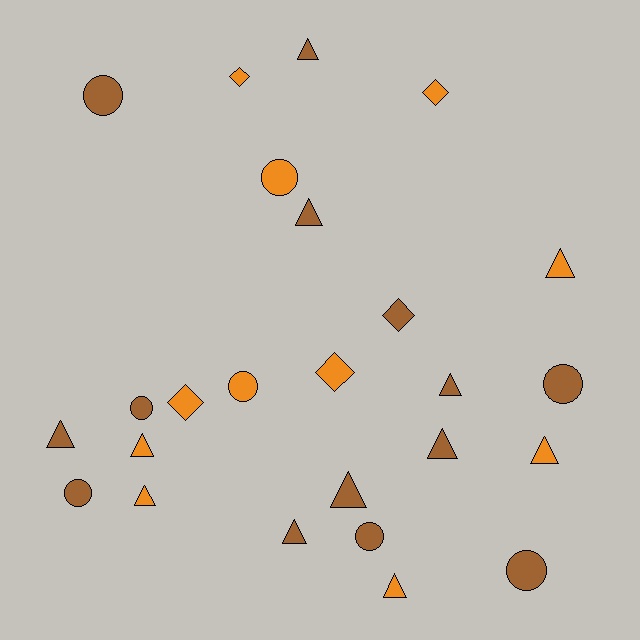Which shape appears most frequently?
Triangle, with 12 objects.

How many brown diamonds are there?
There is 1 brown diamond.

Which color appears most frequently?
Brown, with 14 objects.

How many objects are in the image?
There are 25 objects.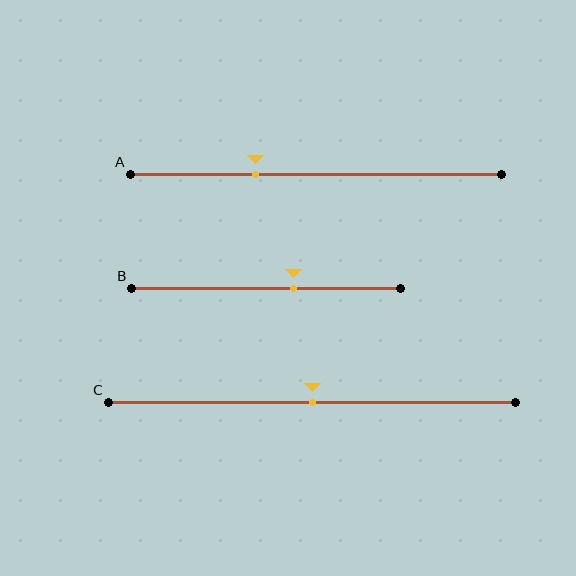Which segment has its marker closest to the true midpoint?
Segment C has its marker closest to the true midpoint.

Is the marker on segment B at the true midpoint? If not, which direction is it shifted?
No, the marker on segment B is shifted to the right by about 10% of the segment length.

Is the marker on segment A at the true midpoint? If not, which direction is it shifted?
No, the marker on segment A is shifted to the left by about 16% of the segment length.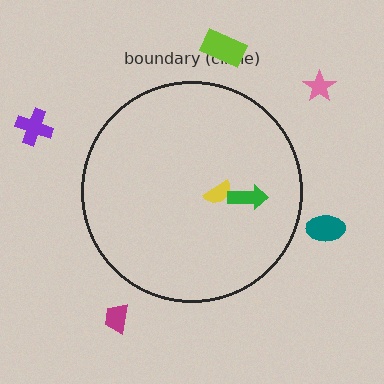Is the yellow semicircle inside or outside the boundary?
Inside.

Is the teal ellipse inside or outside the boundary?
Outside.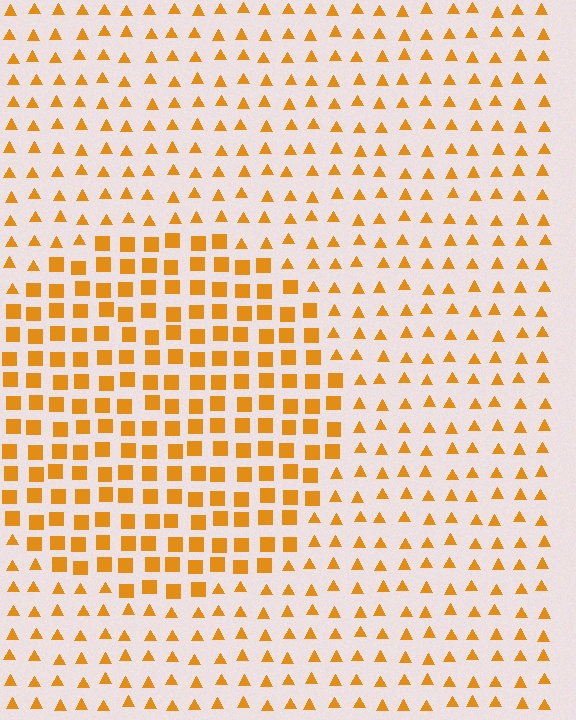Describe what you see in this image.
The image is filled with small orange elements arranged in a uniform grid. A circle-shaped region contains squares, while the surrounding area contains triangles. The boundary is defined purely by the change in element shape.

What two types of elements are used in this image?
The image uses squares inside the circle region and triangles outside it.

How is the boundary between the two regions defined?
The boundary is defined by a change in element shape: squares inside vs. triangles outside. All elements share the same color and spacing.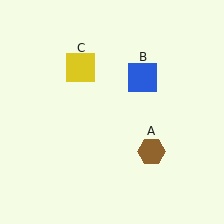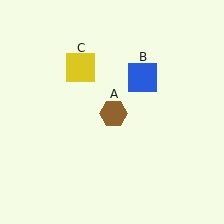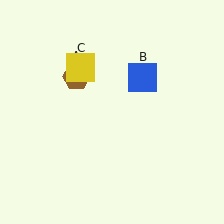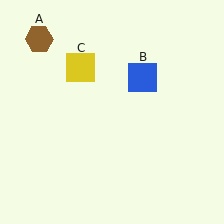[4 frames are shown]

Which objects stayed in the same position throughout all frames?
Blue square (object B) and yellow square (object C) remained stationary.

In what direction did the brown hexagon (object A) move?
The brown hexagon (object A) moved up and to the left.